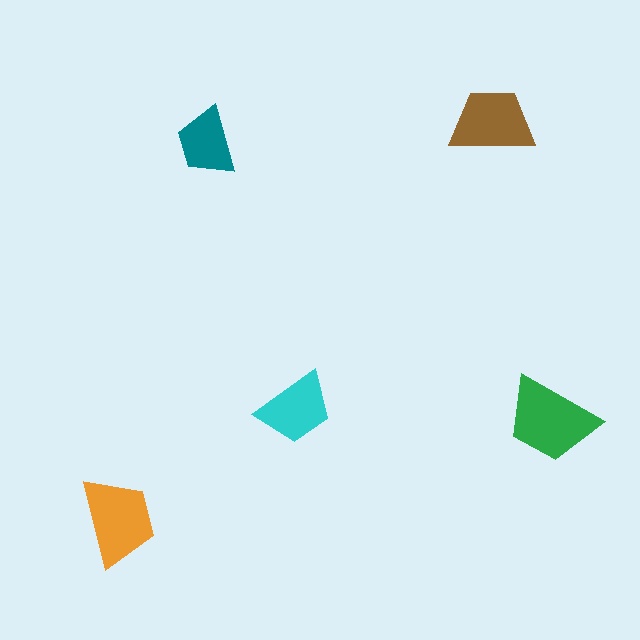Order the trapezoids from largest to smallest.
the green one, the orange one, the brown one, the cyan one, the teal one.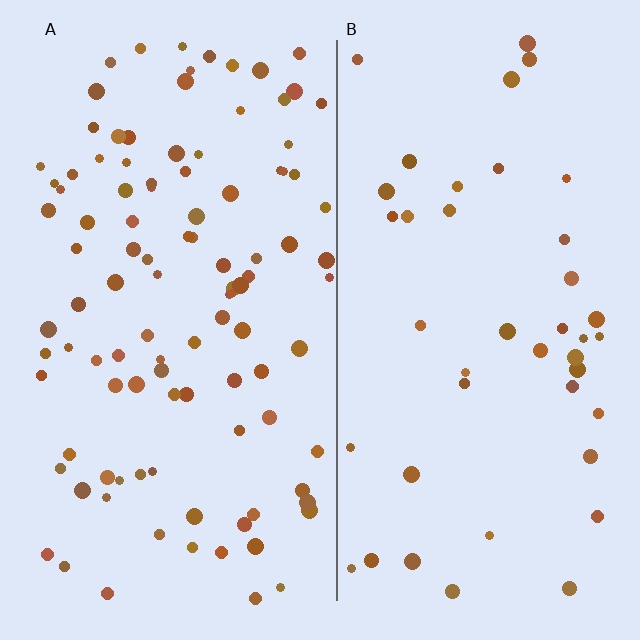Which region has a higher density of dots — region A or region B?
A (the left).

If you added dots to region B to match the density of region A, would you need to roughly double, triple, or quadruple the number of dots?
Approximately double.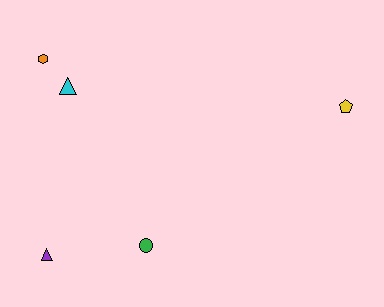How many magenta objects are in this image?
There are no magenta objects.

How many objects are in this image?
There are 5 objects.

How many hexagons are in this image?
There is 1 hexagon.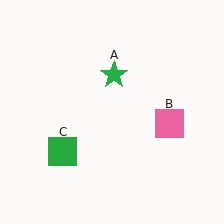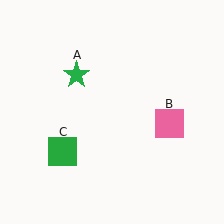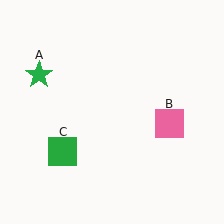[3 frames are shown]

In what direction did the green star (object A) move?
The green star (object A) moved left.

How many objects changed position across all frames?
1 object changed position: green star (object A).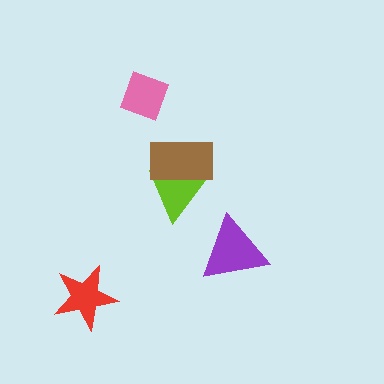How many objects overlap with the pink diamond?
0 objects overlap with the pink diamond.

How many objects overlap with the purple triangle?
0 objects overlap with the purple triangle.